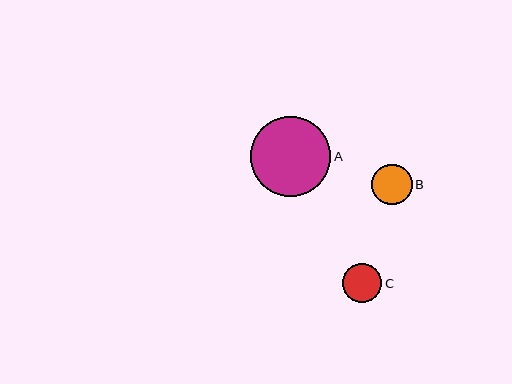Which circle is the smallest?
Circle C is the smallest with a size of approximately 40 pixels.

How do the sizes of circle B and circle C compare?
Circle B and circle C are approximately the same size.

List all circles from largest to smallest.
From largest to smallest: A, B, C.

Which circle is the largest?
Circle A is the largest with a size of approximately 80 pixels.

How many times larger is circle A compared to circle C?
Circle A is approximately 2.0 times the size of circle C.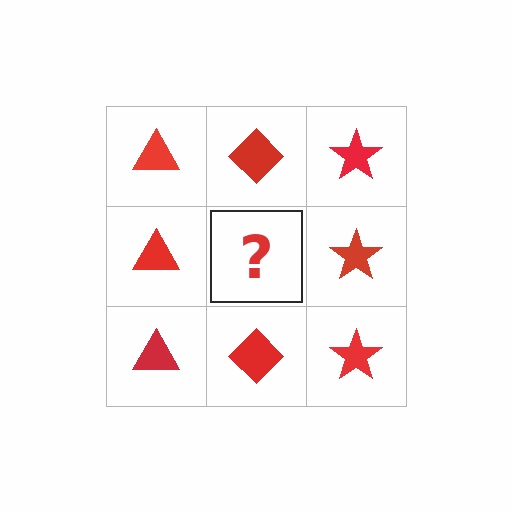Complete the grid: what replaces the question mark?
The question mark should be replaced with a red diamond.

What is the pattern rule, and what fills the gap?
The rule is that each column has a consistent shape. The gap should be filled with a red diamond.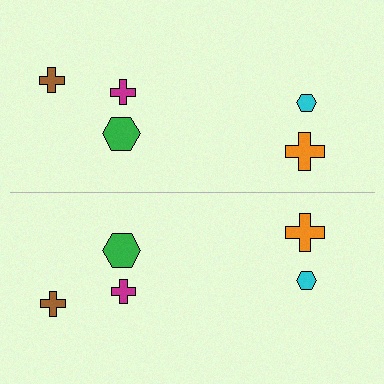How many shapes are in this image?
There are 10 shapes in this image.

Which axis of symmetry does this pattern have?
The pattern has a horizontal axis of symmetry running through the center of the image.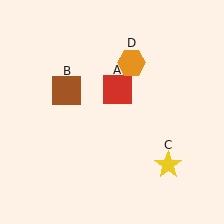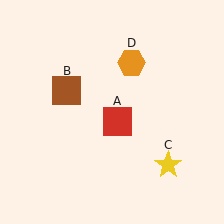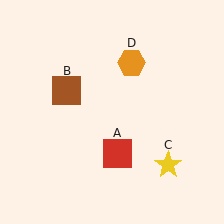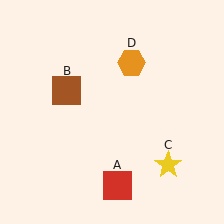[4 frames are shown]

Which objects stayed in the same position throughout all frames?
Brown square (object B) and yellow star (object C) and orange hexagon (object D) remained stationary.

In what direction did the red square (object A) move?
The red square (object A) moved down.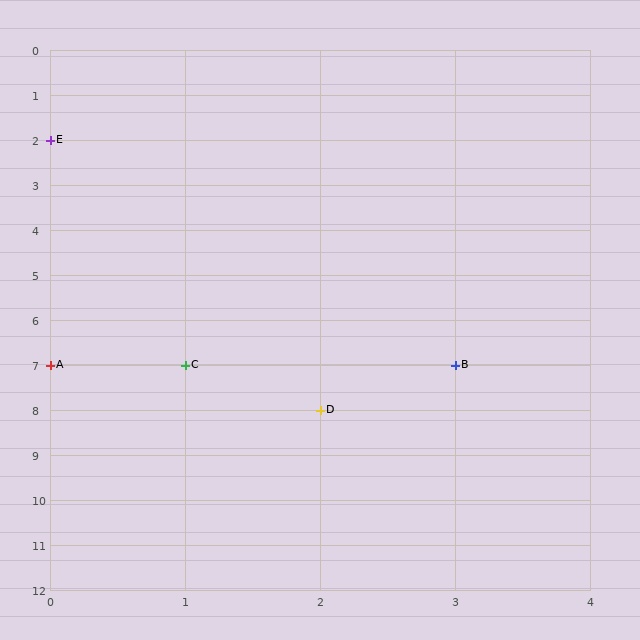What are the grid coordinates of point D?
Point D is at grid coordinates (2, 8).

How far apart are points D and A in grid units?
Points D and A are 2 columns and 1 row apart (about 2.2 grid units diagonally).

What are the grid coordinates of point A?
Point A is at grid coordinates (0, 7).